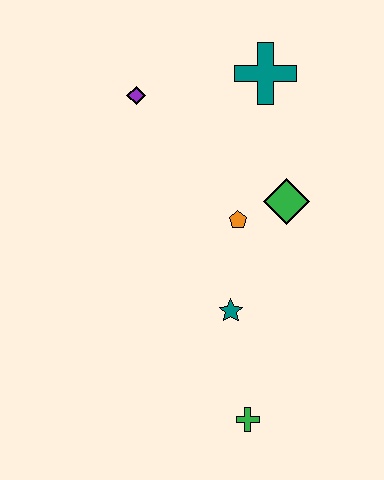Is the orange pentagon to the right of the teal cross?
No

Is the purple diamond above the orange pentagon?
Yes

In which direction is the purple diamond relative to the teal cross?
The purple diamond is to the left of the teal cross.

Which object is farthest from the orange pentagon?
The green cross is farthest from the orange pentagon.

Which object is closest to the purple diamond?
The teal cross is closest to the purple diamond.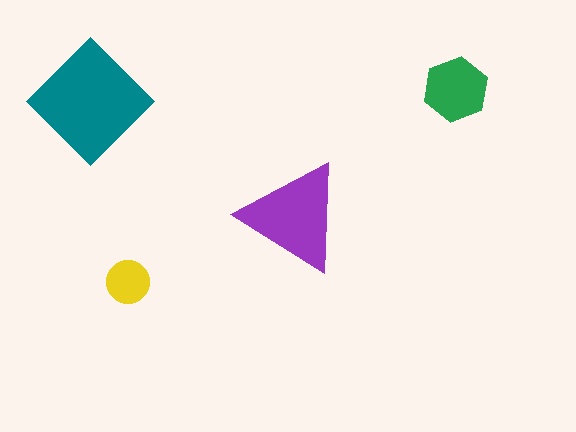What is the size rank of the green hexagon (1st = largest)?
3rd.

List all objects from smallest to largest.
The yellow circle, the green hexagon, the purple triangle, the teal diamond.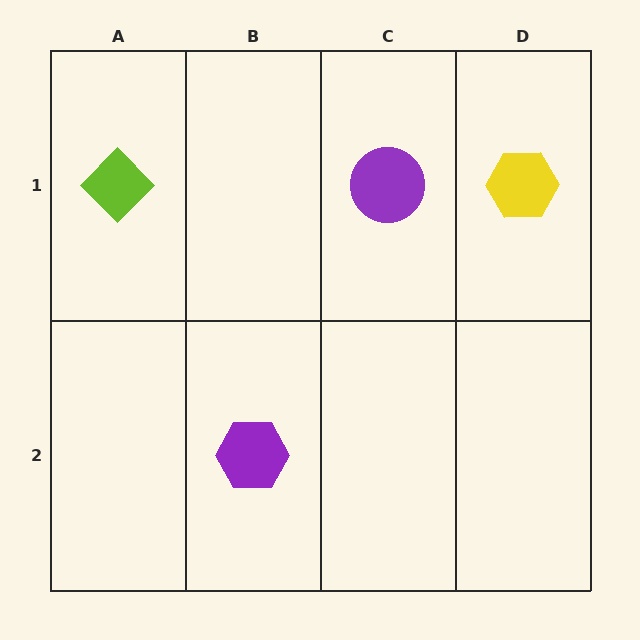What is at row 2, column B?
A purple hexagon.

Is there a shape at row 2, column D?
No, that cell is empty.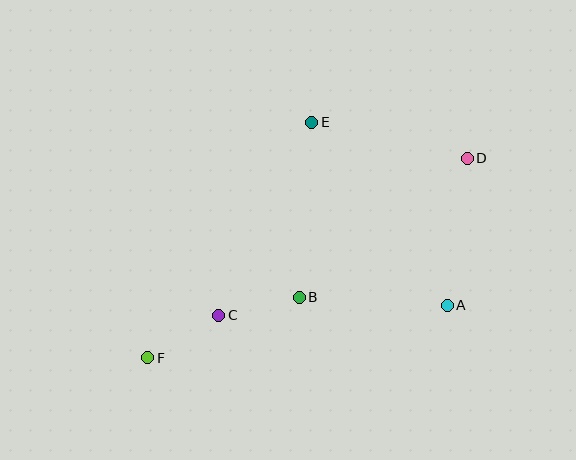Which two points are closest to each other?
Points B and C are closest to each other.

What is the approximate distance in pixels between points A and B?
The distance between A and B is approximately 148 pixels.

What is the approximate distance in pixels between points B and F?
The distance between B and F is approximately 163 pixels.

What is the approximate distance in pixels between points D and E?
The distance between D and E is approximately 160 pixels.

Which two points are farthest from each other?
Points D and F are farthest from each other.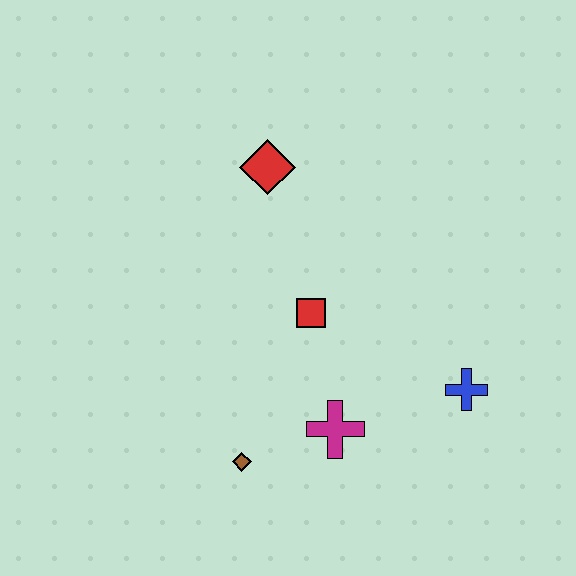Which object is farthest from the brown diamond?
The red diamond is farthest from the brown diamond.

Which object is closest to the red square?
The magenta cross is closest to the red square.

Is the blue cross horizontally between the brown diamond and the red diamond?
No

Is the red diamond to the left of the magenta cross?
Yes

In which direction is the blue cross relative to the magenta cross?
The blue cross is to the right of the magenta cross.